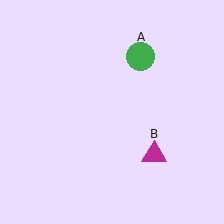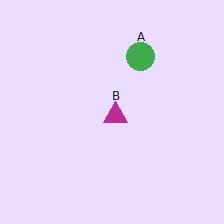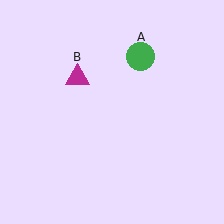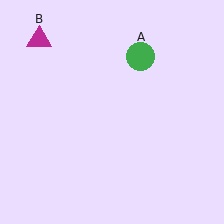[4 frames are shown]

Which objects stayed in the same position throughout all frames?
Green circle (object A) remained stationary.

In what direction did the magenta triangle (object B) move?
The magenta triangle (object B) moved up and to the left.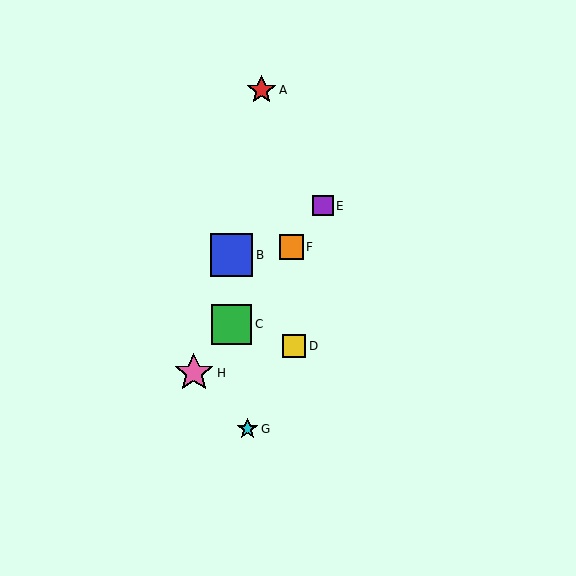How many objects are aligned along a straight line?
4 objects (C, E, F, H) are aligned along a straight line.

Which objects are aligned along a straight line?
Objects C, E, F, H are aligned along a straight line.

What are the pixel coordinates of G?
Object G is at (248, 429).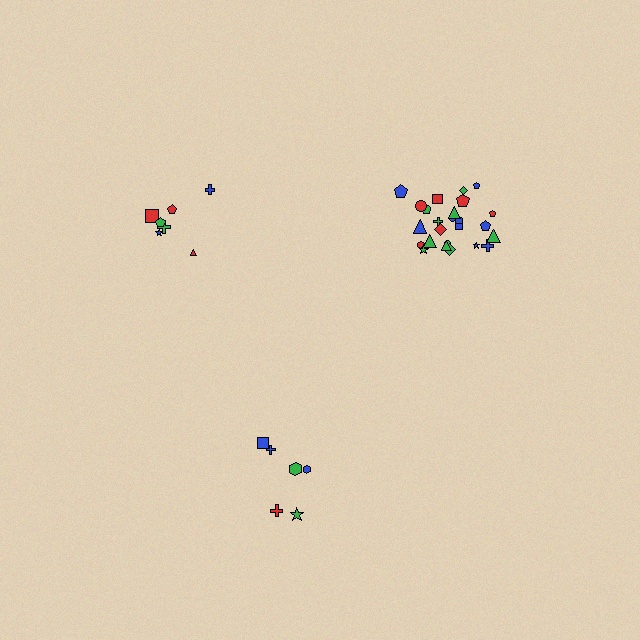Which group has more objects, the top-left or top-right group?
The top-right group.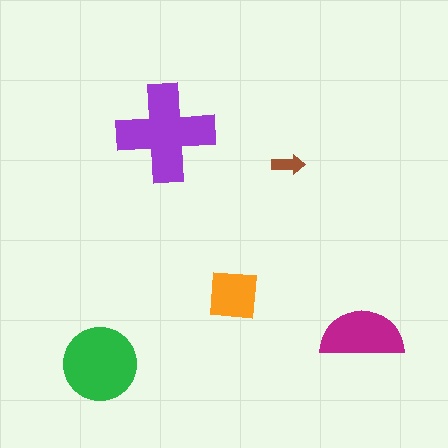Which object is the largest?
The purple cross.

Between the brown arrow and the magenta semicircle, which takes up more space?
The magenta semicircle.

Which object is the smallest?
The brown arrow.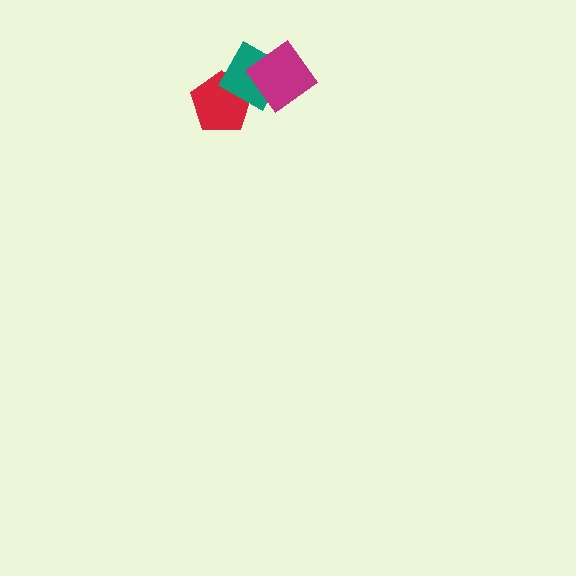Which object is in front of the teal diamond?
The magenta diamond is in front of the teal diamond.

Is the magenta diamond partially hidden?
No, no other shape covers it.